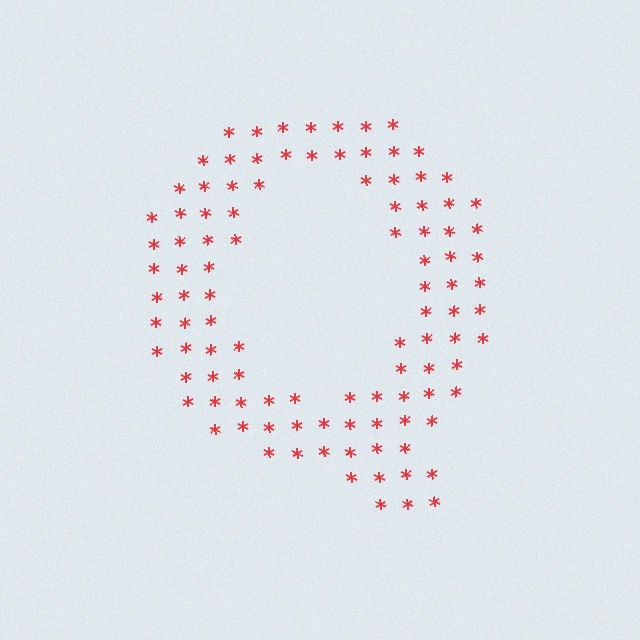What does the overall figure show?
The overall figure shows the letter Q.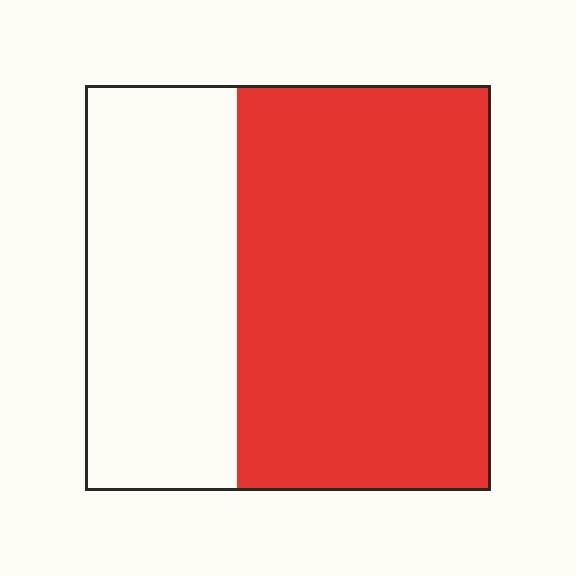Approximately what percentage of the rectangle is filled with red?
Approximately 65%.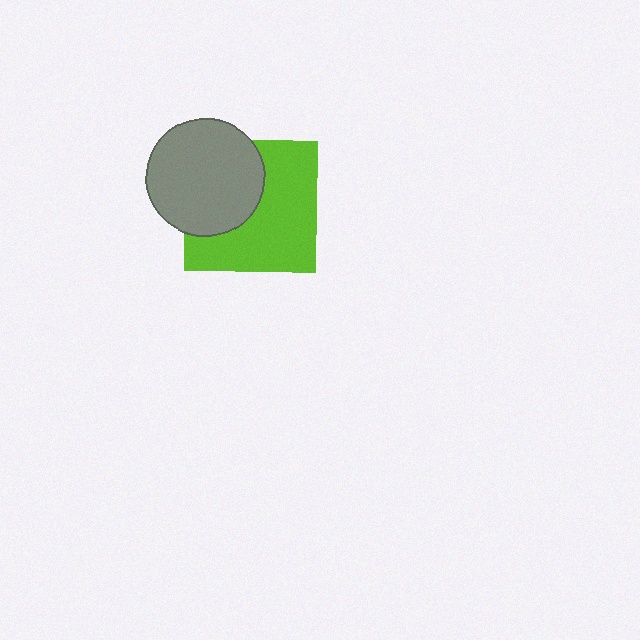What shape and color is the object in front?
The object in front is a gray circle.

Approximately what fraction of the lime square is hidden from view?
Roughly 39% of the lime square is hidden behind the gray circle.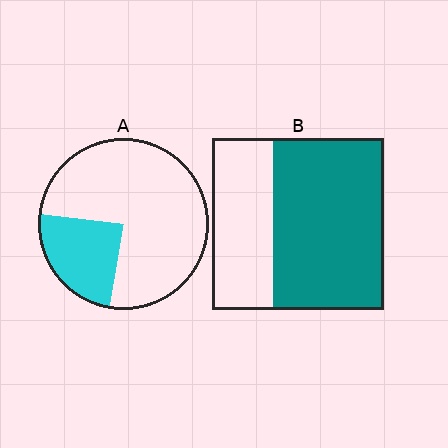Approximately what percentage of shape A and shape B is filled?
A is approximately 25% and B is approximately 65%.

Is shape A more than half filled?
No.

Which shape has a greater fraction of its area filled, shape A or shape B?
Shape B.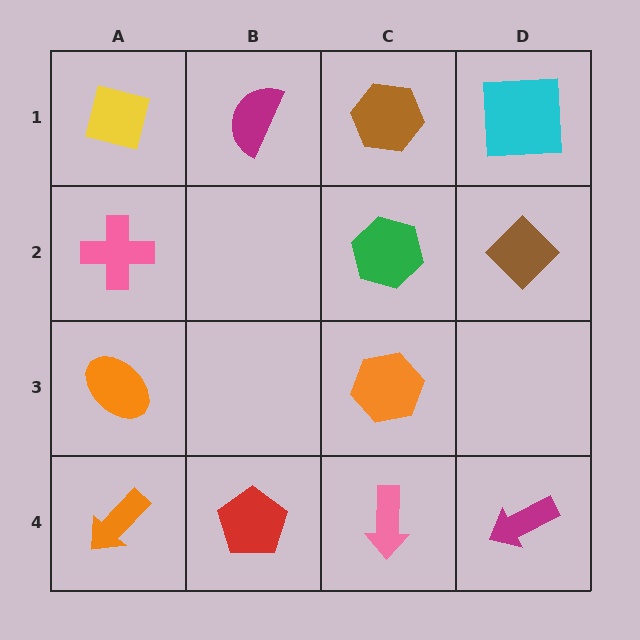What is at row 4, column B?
A red pentagon.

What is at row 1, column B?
A magenta semicircle.